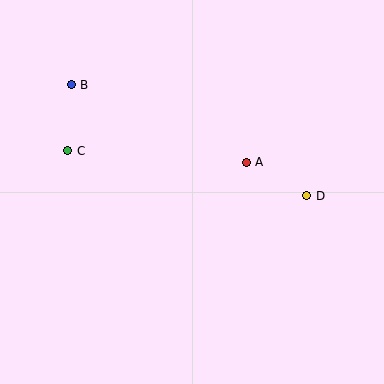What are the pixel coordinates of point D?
Point D is at (307, 196).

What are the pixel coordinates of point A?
Point A is at (246, 162).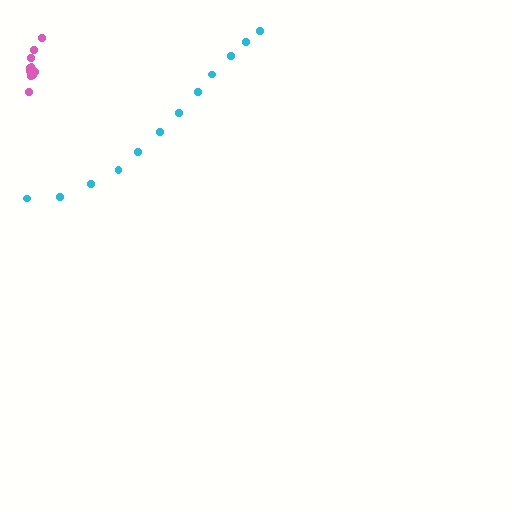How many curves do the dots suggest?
There are 2 distinct paths.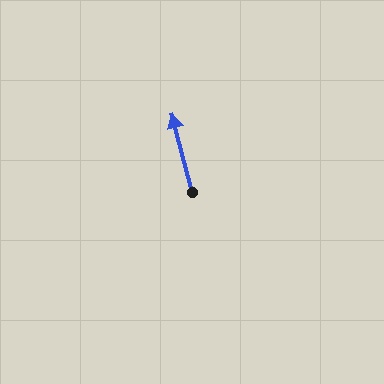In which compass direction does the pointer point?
North.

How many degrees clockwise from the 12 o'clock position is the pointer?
Approximately 346 degrees.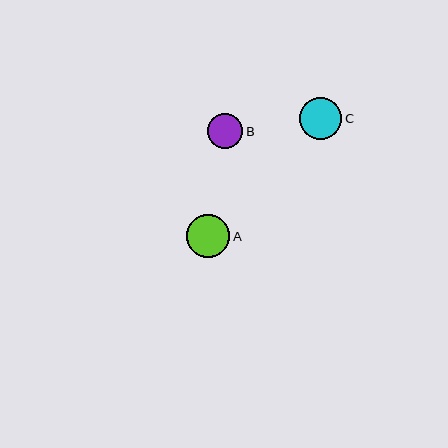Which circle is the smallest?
Circle B is the smallest with a size of approximately 35 pixels.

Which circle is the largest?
Circle A is the largest with a size of approximately 43 pixels.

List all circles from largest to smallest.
From largest to smallest: A, C, B.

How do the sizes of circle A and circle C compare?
Circle A and circle C are approximately the same size.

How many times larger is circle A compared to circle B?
Circle A is approximately 1.2 times the size of circle B.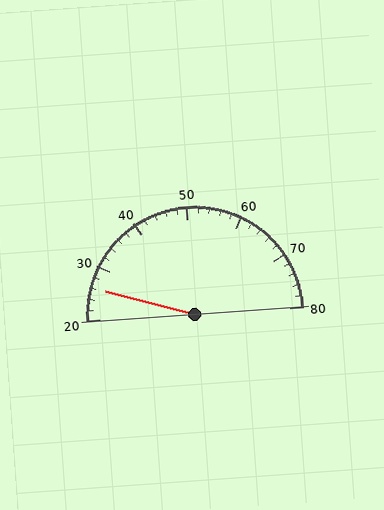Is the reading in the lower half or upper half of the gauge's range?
The reading is in the lower half of the range (20 to 80).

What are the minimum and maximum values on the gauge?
The gauge ranges from 20 to 80.